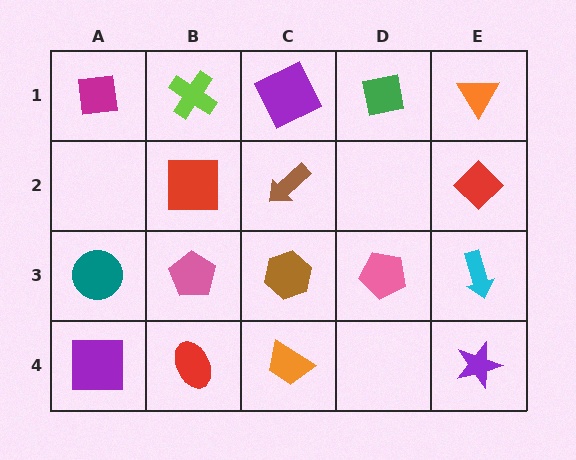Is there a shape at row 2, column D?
No, that cell is empty.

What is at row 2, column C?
A brown arrow.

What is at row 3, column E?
A cyan arrow.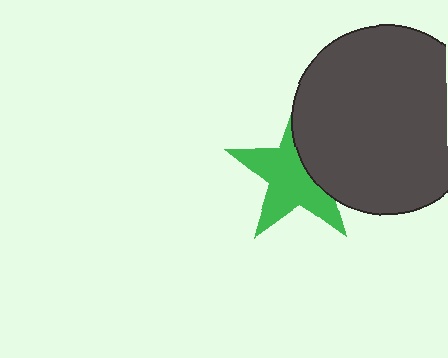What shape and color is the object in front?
The object in front is a dark gray circle.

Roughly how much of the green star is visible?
About half of it is visible (roughly 64%).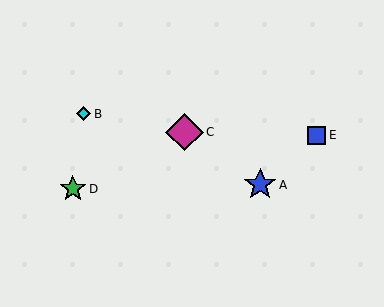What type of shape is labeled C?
Shape C is a magenta diamond.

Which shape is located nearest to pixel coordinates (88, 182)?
The green star (labeled D) at (73, 189) is nearest to that location.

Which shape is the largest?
The magenta diamond (labeled C) is the largest.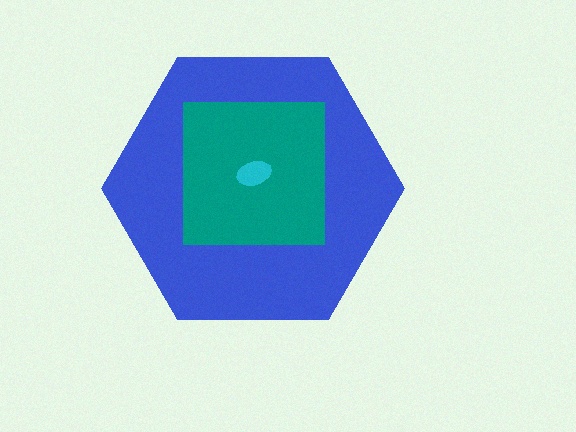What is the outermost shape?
The blue hexagon.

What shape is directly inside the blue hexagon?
The teal square.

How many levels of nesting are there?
3.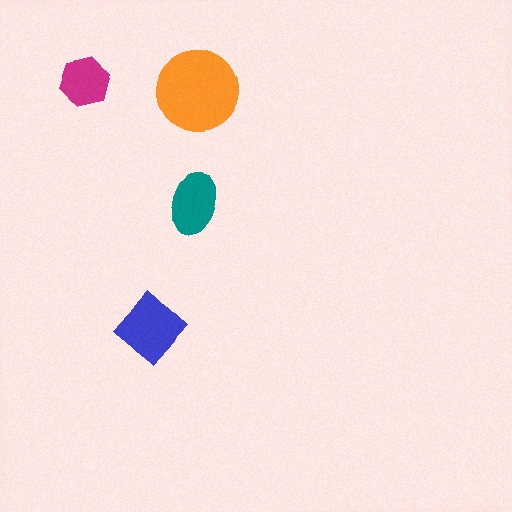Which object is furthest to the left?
The magenta hexagon is leftmost.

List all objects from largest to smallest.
The orange circle, the blue diamond, the teal ellipse, the magenta hexagon.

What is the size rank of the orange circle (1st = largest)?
1st.